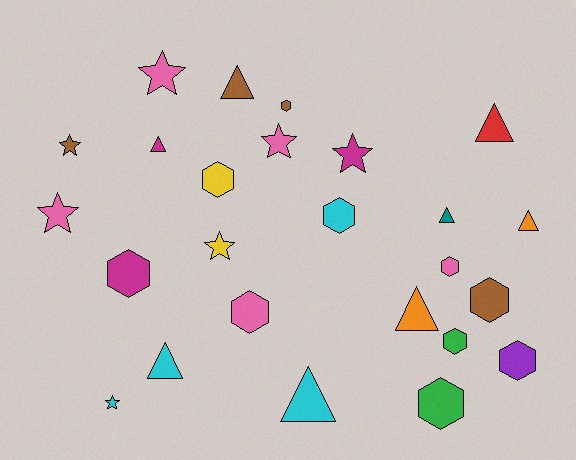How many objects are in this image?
There are 25 objects.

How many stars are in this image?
There are 7 stars.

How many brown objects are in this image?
There are 4 brown objects.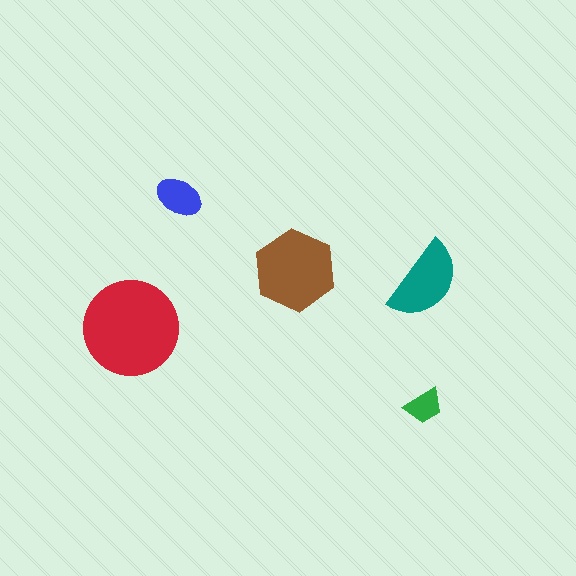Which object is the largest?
The red circle.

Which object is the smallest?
The green trapezoid.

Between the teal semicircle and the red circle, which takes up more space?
The red circle.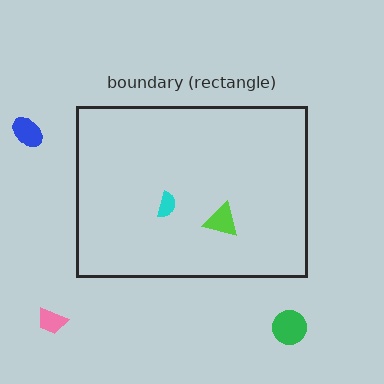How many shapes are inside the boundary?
2 inside, 3 outside.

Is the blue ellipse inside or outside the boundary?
Outside.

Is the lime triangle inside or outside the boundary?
Inside.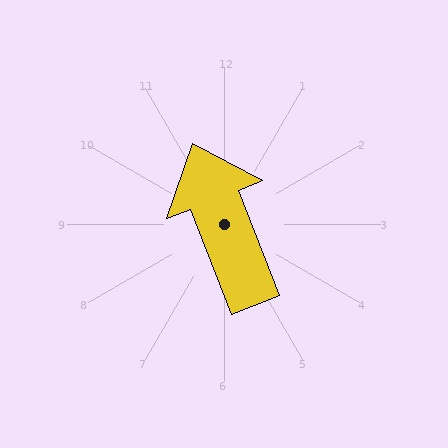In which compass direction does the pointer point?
North.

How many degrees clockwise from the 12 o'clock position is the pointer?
Approximately 339 degrees.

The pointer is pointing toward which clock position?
Roughly 11 o'clock.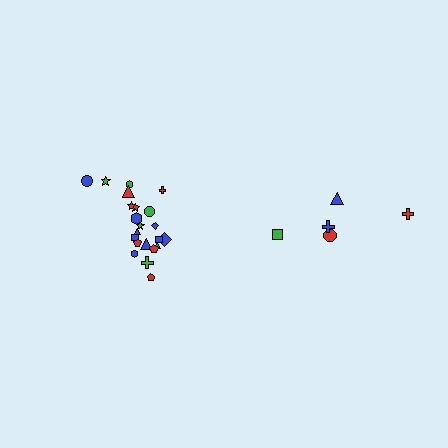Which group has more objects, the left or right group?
The left group.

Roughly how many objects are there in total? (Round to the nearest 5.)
Roughly 25 objects in total.